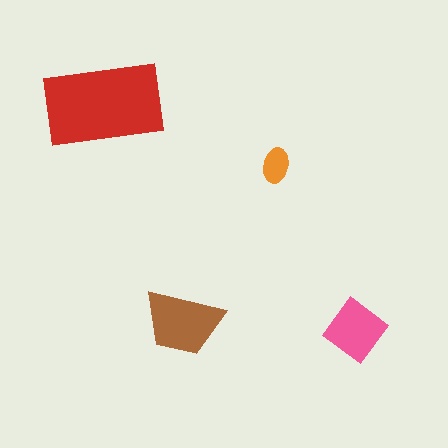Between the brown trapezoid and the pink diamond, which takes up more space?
The brown trapezoid.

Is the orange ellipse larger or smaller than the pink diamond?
Smaller.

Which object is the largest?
The red rectangle.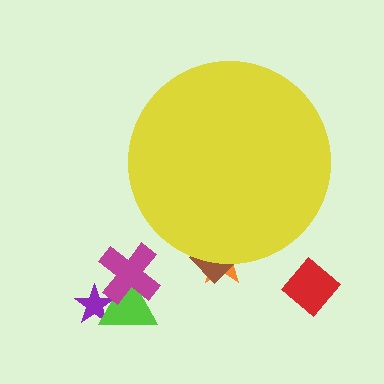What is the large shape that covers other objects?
A yellow circle.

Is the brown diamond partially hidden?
Yes, the brown diamond is partially hidden behind the yellow circle.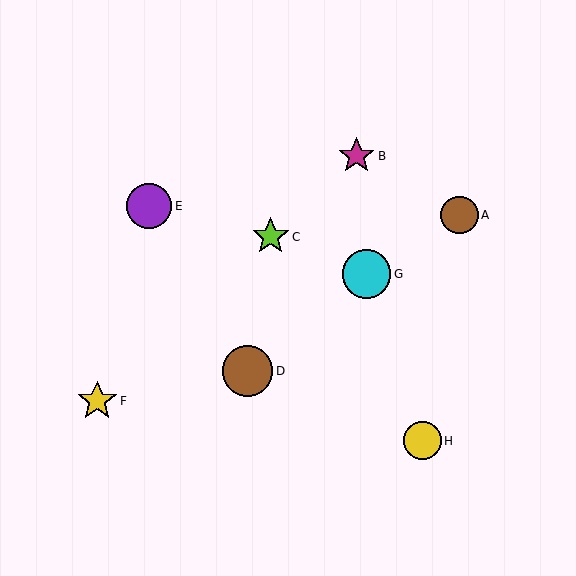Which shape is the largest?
The brown circle (labeled D) is the largest.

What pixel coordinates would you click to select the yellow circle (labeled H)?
Click at (422, 441) to select the yellow circle H.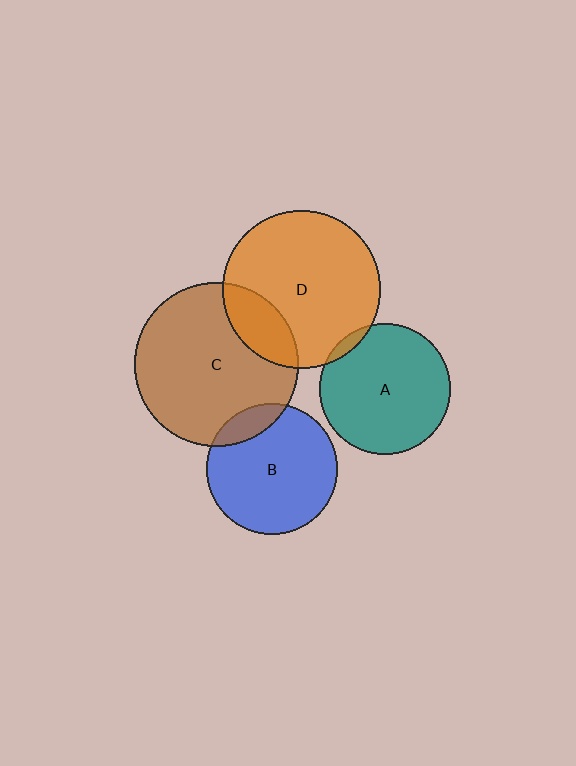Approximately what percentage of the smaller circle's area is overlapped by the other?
Approximately 5%.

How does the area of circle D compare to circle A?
Approximately 1.5 times.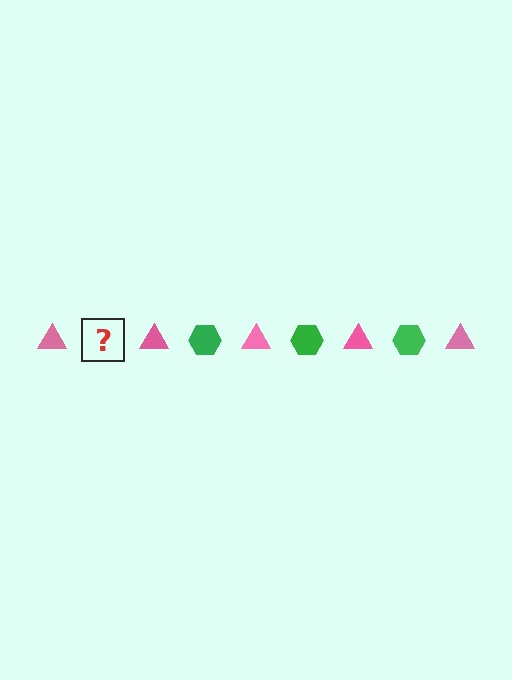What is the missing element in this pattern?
The missing element is a green hexagon.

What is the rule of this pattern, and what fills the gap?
The rule is that the pattern alternates between pink triangle and green hexagon. The gap should be filled with a green hexagon.